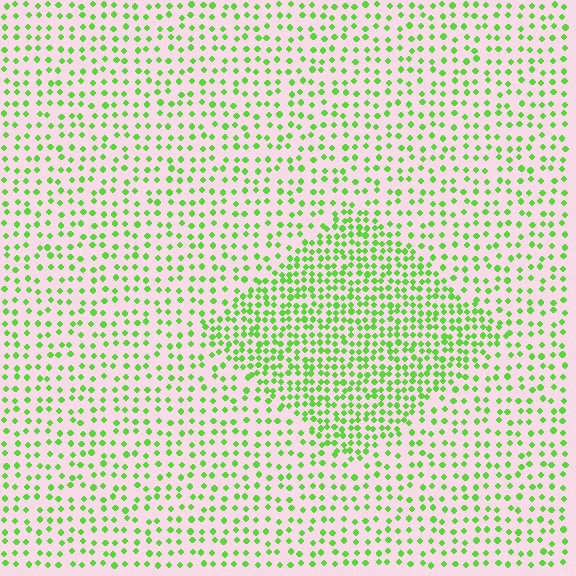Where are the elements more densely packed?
The elements are more densely packed inside the diamond boundary.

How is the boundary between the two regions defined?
The boundary is defined by a change in element density (approximately 2.0x ratio). All elements are the same color, size, and shape.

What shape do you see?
I see a diamond.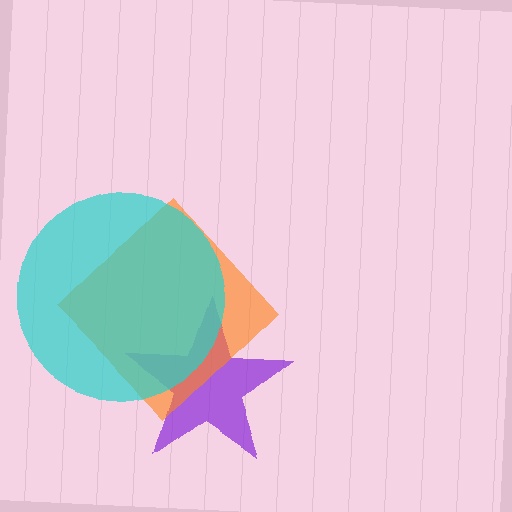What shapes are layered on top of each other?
The layered shapes are: a purple star, an orange diamond, a cyan circle.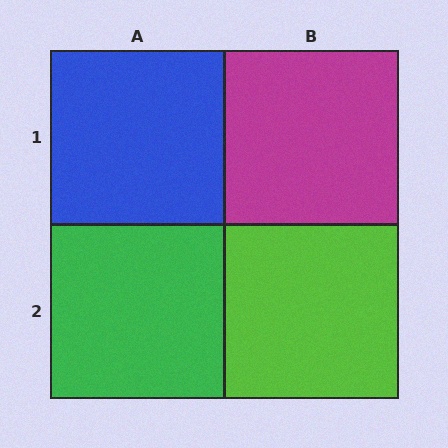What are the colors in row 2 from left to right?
Green, lime.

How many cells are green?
1 cell is green.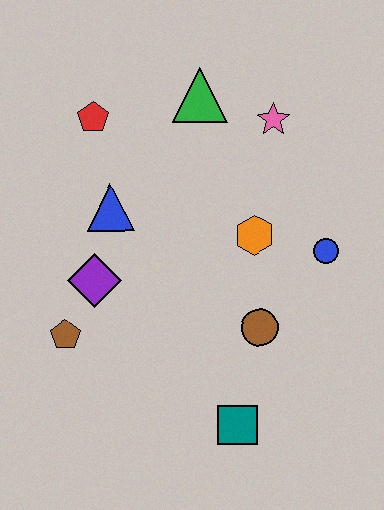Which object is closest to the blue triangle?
The purple diamond is closest to the blue triangle.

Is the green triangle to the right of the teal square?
No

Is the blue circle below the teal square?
No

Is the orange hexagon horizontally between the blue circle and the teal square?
Yes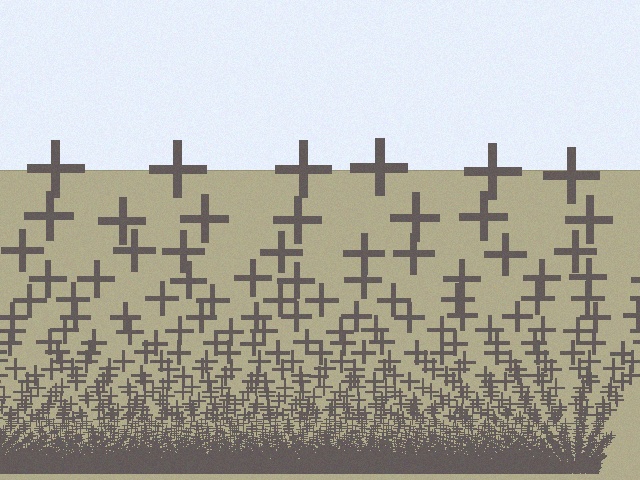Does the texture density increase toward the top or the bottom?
Density increases toward the bottom.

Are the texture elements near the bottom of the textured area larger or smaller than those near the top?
Smaller. The gradient is inverted — elements near the bottom are smaller and denser.